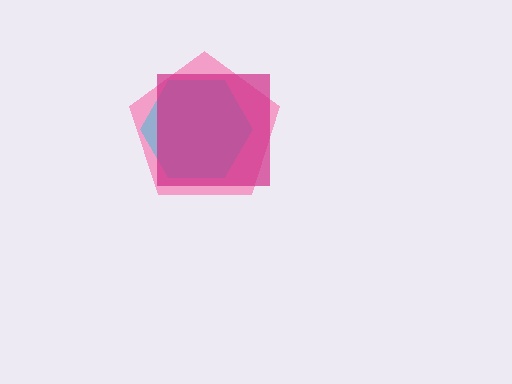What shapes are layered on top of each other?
The layered shapes are: a pink pentagon, a cyan hexagon, a magenta square.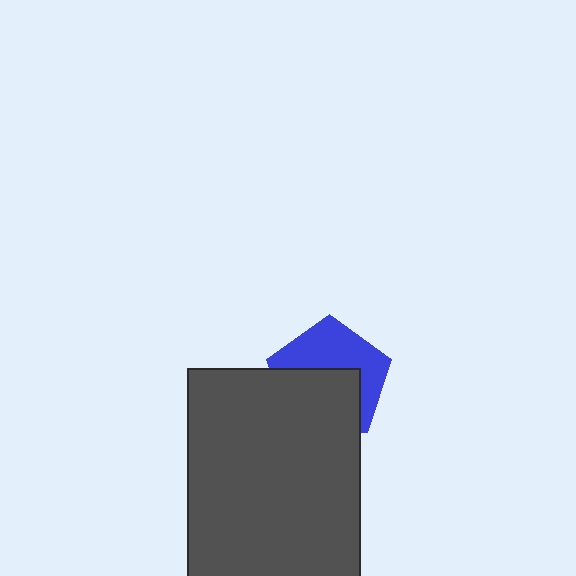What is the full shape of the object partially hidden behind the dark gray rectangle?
The partially hidden object is a blue pentagon.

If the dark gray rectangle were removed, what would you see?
You would see the complete blue pentagon.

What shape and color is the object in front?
The object in front is a dark gray rectangle.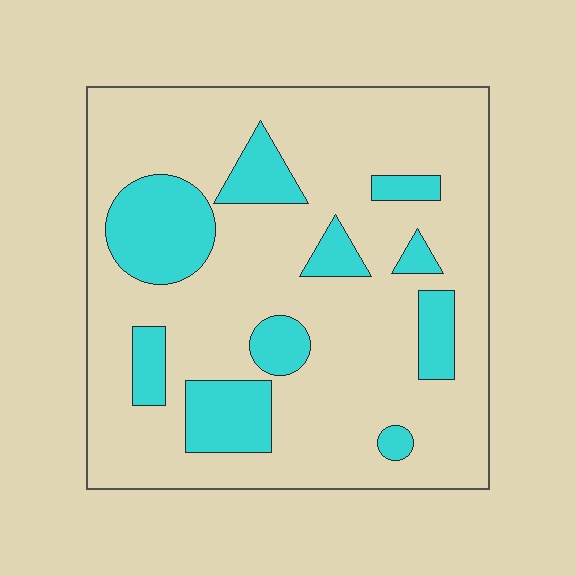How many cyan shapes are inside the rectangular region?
10.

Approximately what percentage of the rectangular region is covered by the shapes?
Approximately 20%.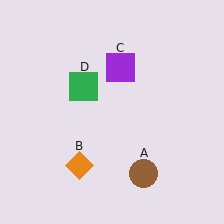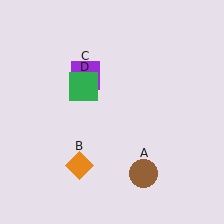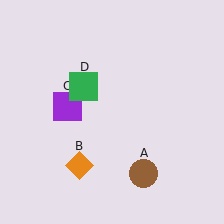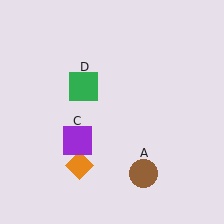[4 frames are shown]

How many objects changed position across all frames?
1 object changed position: purple square (object C).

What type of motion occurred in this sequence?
The purple square (object C) rotated counterclockwise around the center of the scene.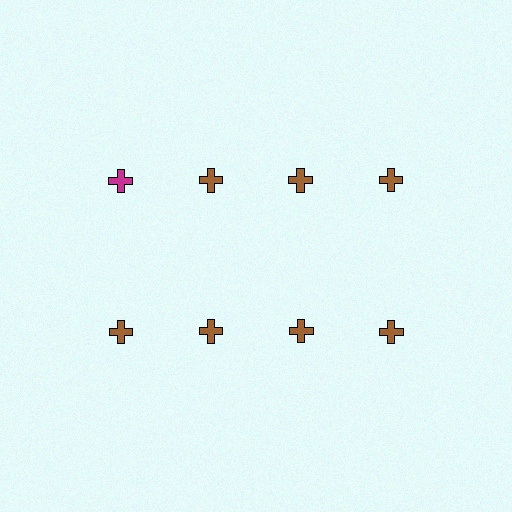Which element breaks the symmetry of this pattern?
The magenta cross in the top row, leftmost column breaks the symmetry. All other shapes are brown crosses.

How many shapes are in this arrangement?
There are 8 shapes arranged in a grid pattern.